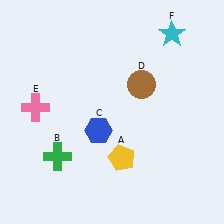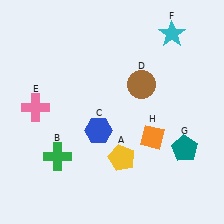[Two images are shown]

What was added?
A teal pentagon (G), an orange diamond (H) were added in Image 2.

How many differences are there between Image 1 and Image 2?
There are 2 differences between the two images.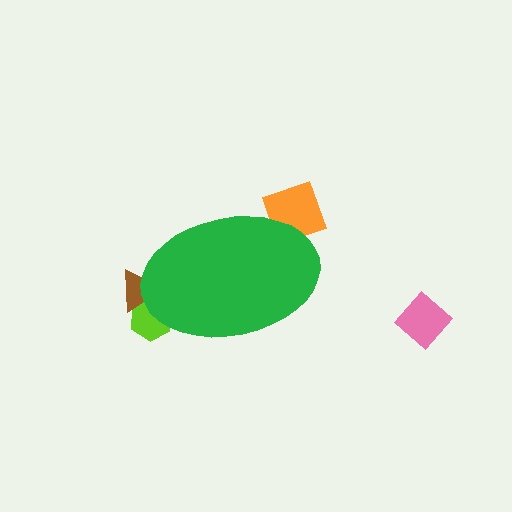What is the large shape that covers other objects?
A green ellipse.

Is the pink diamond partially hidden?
No, the pink diamond is fully visible.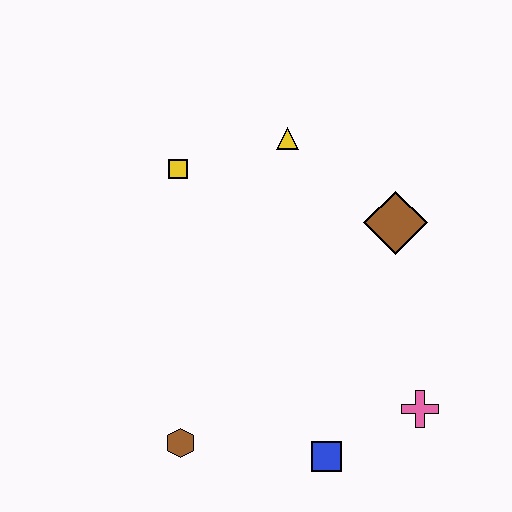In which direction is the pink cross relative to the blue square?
The pink cross is to the right of the blue square.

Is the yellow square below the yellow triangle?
Yes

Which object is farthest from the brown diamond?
The brown hexagon is farthest from the brown diamond.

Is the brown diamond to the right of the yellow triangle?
Yes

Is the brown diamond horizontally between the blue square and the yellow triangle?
No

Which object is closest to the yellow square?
The yellow triangle is closest to the yellow square.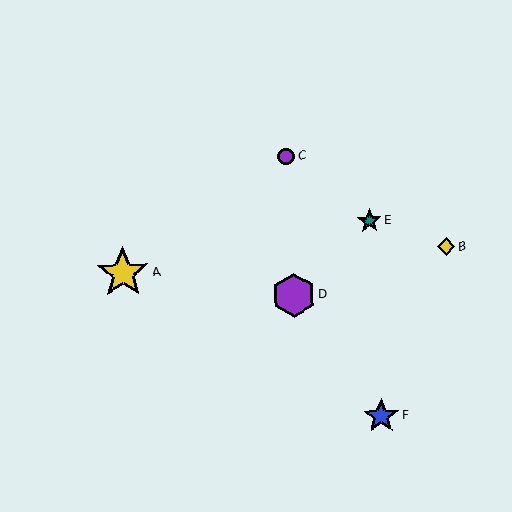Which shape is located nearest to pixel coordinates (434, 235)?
The yellow diamond (labeled B) at (446, 247) is nearest to that location.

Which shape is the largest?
The yellow star (labeled A) is the largest.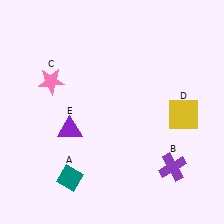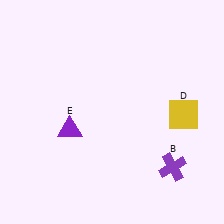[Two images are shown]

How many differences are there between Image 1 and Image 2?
There are 2 differences between the two images.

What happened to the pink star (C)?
The pink star (C) was removed in Image 2. It was in the top-left area of Image 1.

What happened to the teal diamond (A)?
The teal diamond (A) was removed in Image 2. It was in the bottom-left area of Image 1.